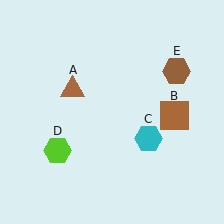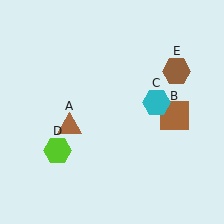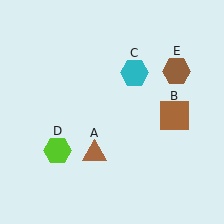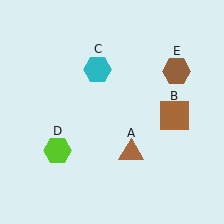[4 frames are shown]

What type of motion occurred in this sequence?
The brown triangle (object A), cyan hexagon (object C) rotated counterclockwise around the center of the scene.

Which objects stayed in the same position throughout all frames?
Brown square (object B) and lime hexagon (object D) and brown hexagon (object E) remained stationary.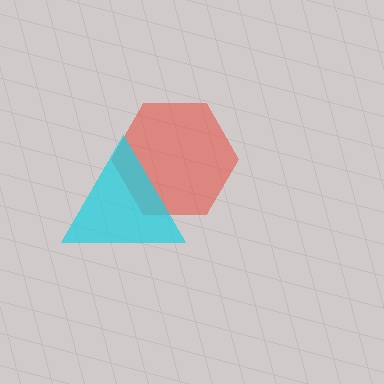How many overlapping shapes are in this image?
There are 2 overlapping shapes in the image.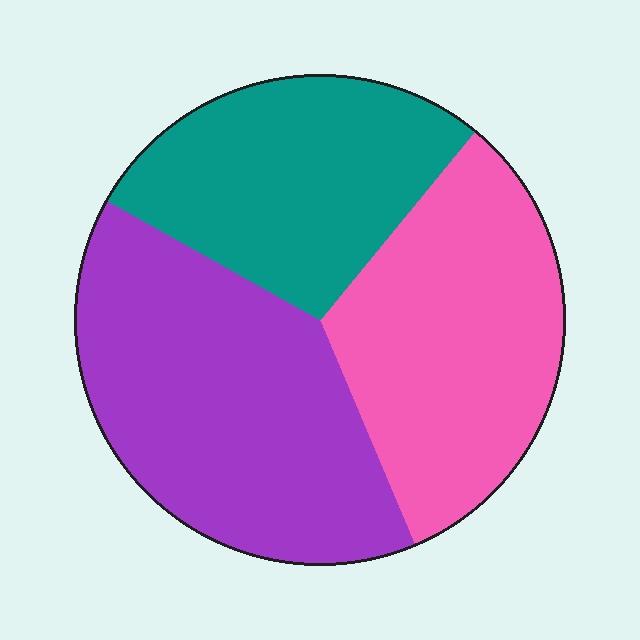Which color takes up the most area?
Purple, at roughly 40%.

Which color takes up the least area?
Teal, at roughly 30%.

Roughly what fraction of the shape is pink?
Pink takes up about one third (1/3) of the shape.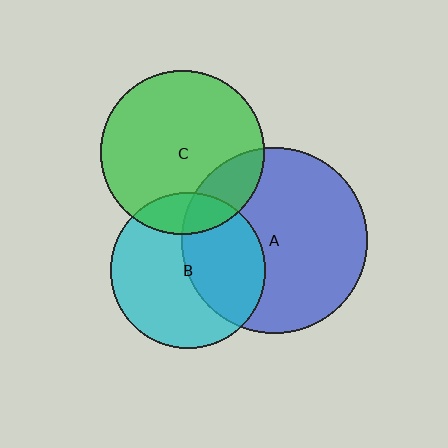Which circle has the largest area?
Circle A (blue).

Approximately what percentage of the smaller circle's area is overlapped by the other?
Approximately 45%.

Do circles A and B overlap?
Yes.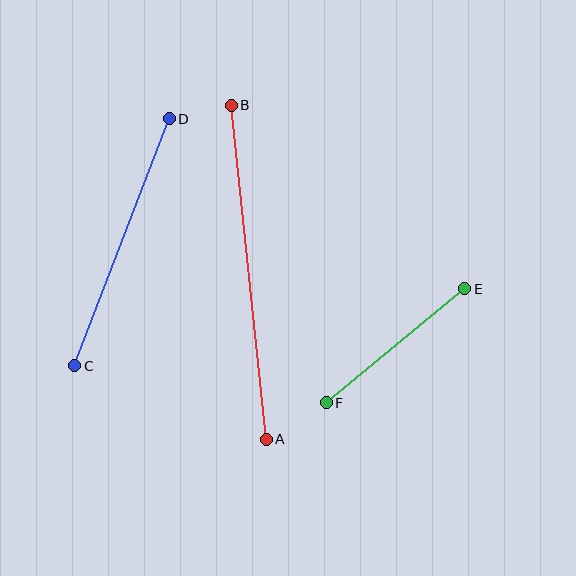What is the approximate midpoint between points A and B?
The midpoint is at approximately (249, 272) pixels.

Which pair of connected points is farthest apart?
Points A and B are farthest apart.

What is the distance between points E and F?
The distance is approximately 179 pixels.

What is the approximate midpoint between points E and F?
The midpoint is at approximately (395, 346) pixels.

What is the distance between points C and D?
The distance is approximately 264 pixels.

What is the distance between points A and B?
The distance is approximately 336 pixels.